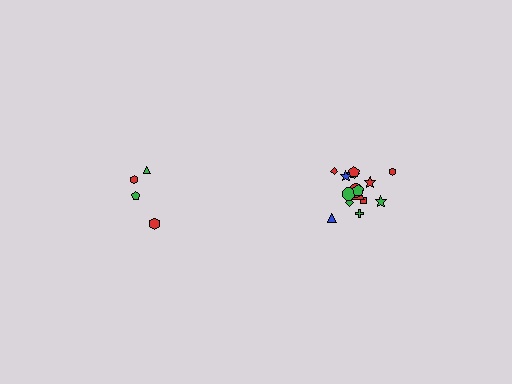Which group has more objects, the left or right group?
The right group.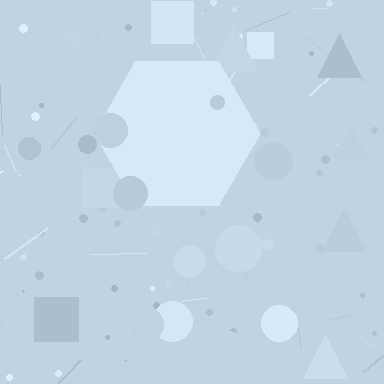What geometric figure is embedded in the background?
A hexagon is embedded in the background.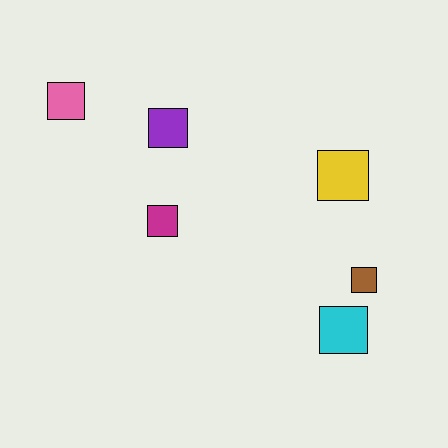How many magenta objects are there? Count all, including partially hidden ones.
There is 1 magenta object.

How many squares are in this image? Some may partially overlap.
There are 6 squares.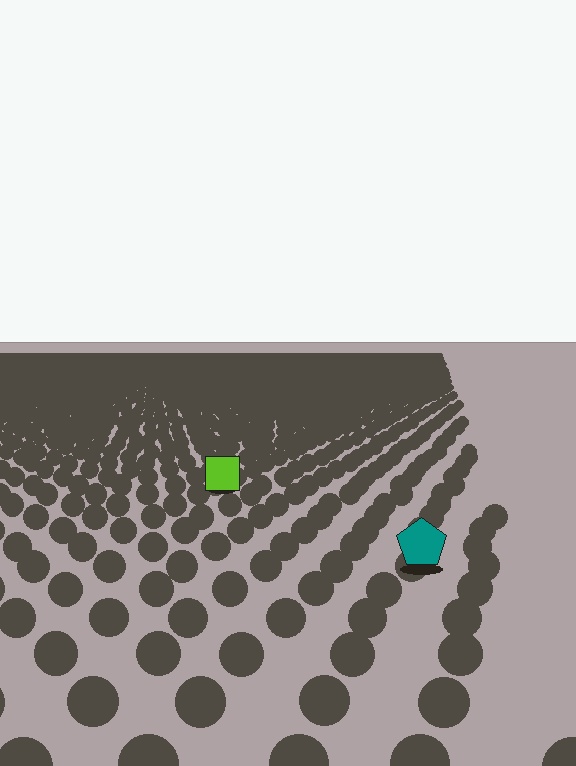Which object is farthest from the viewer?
The lime square is farthest from the viewer. It appears smaller and the ground texture around it is denser.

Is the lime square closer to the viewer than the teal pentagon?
No. The teal pentagon is closer — you can tell from the texture gradient: the ground texture is coarser near it.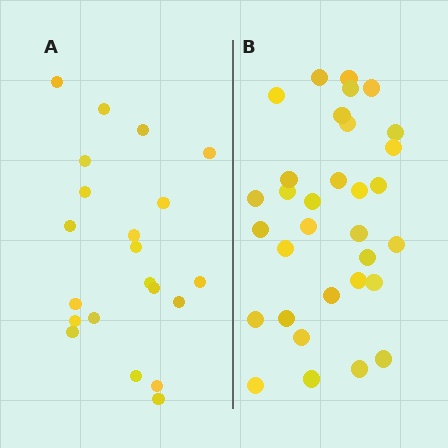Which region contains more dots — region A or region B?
Region B (the right region) has more dots.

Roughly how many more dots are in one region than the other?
Region B has roughly 12 or so more dots than region A.